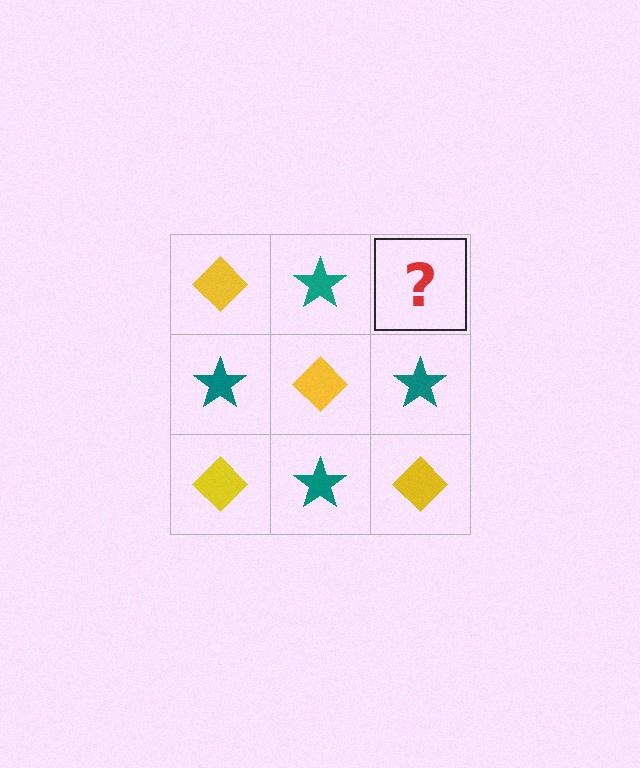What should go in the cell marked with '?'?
The missing cell should contain a yellow diamond.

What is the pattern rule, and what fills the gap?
The rule is that it alternates yellow diamond and teal star in a checkerboard pattern. The gap should be filled with a yellow diamond.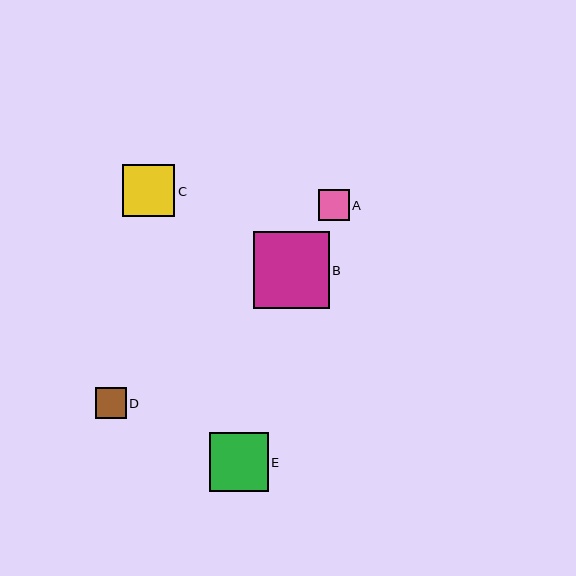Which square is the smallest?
Square A is the smallest with a size of approximately 31 pixels.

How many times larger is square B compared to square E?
Square B is approximately 1.3 times the size of square E.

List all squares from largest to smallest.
From largest to smallest: B, E, C, D, A.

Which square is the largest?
Square B is the largest with a size of approximately 76 pixels.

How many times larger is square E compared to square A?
Square E is approximately 1.9 times the size of square A.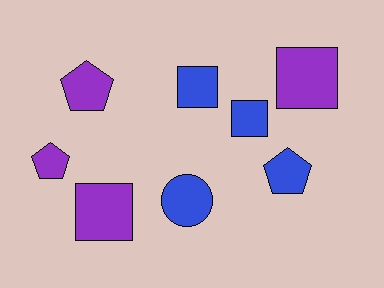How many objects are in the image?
There are 8 objects.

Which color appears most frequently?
Purple, with 4 objects.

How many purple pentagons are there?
There are 2 purple pentagons.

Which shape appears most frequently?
Square, with 4 objects.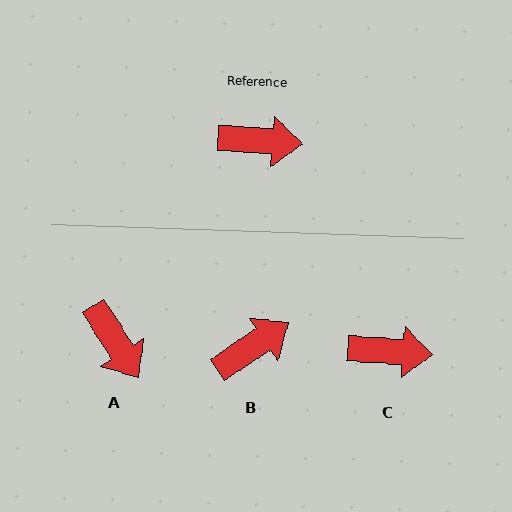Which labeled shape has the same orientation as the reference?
C.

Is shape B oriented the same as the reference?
No, it is off by about 38 degrees.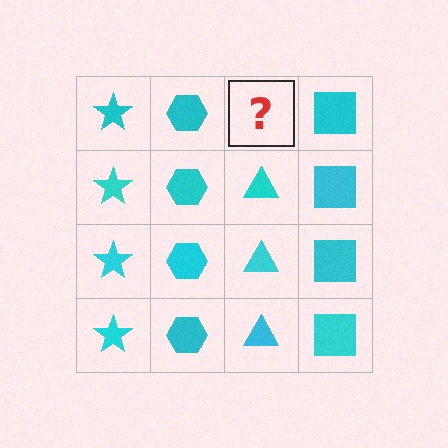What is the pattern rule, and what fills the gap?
The rule is that each column has a consistent shape. The gap should be filled with a cyan triangle.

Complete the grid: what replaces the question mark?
The question mark should be replaced with a cyan triangle.